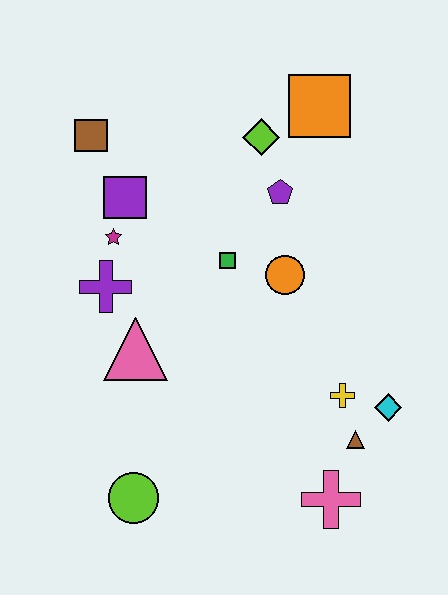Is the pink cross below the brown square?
Yes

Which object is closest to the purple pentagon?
The lime diamond is closest to the purple pentagon.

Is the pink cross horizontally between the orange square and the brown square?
No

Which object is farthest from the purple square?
The pink cross is farthest from the purple square.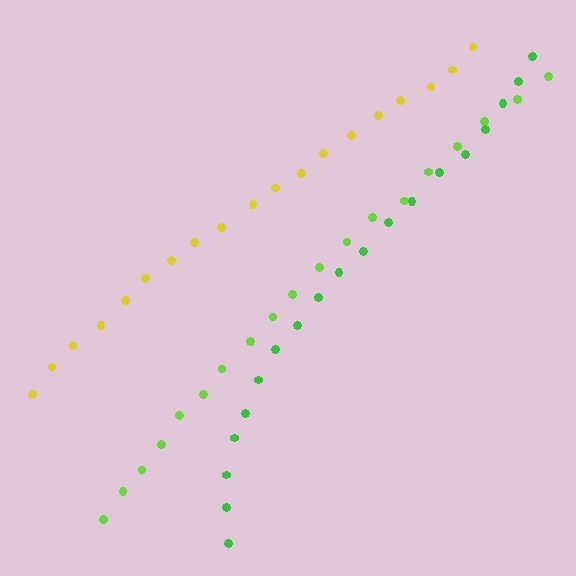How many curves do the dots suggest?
There are 3 distinct paths.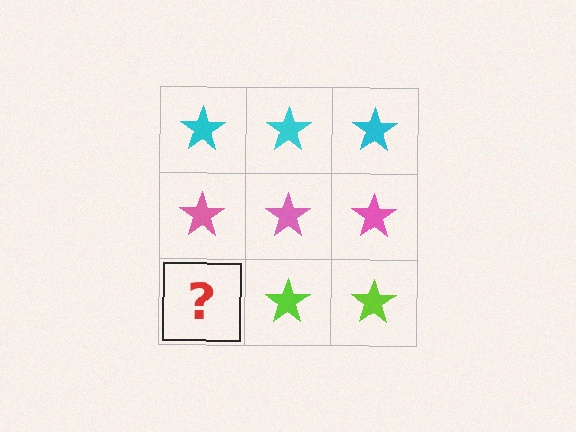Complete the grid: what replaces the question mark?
The question mark should be replaced with a lime star.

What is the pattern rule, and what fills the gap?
The rule is that each row has a consistent color. The gap should be filled with a lime star.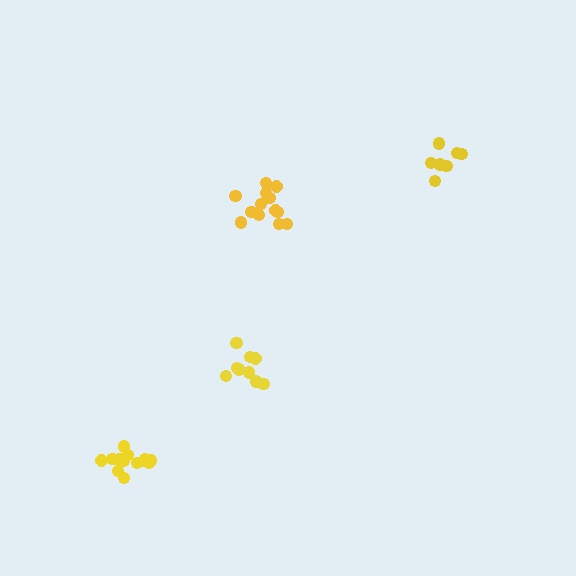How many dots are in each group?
Group 1: 13 dots, Group 2: 9 dots, Group 3: 7 dots, Group 4: 13 dots (42 total).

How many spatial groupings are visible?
There are 4 spatial groupings.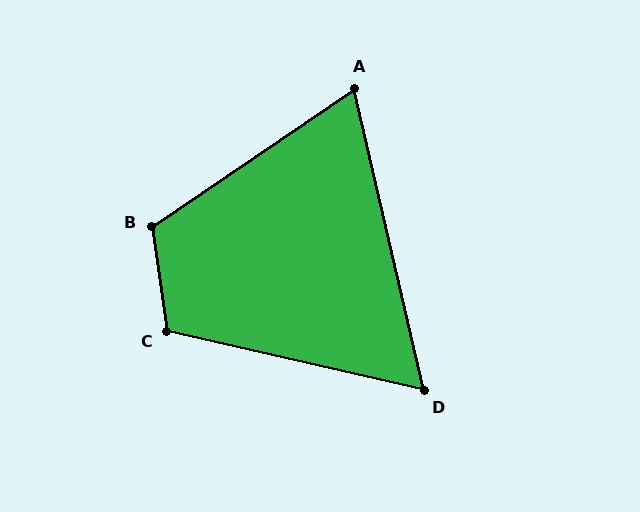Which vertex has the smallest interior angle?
D, at approximately 64 degrees.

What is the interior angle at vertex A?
Approximately 69 degrees (acute).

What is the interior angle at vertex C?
Approximately 111 degrees (obtuse).